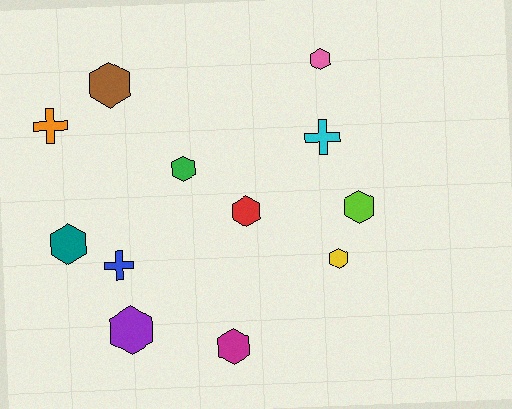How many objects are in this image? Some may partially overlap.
There are 12 objects.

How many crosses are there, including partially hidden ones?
There are 3 crosses.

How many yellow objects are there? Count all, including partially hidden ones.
There is 1 yellow object.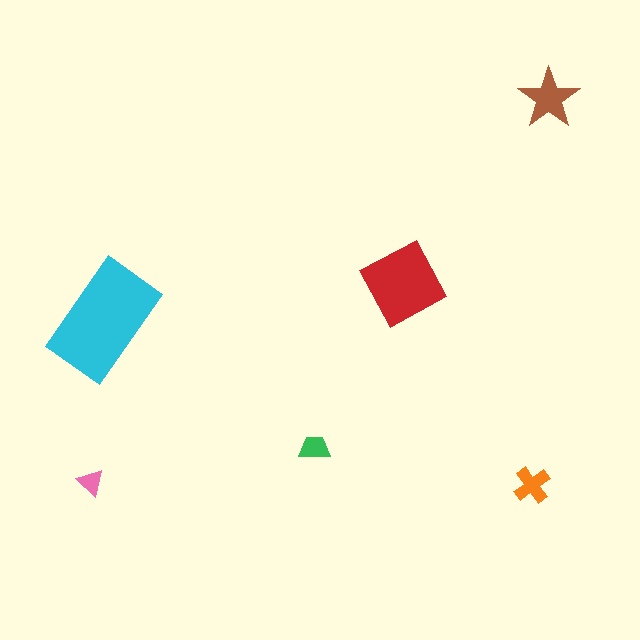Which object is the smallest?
The pink triangle.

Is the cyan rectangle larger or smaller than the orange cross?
Larger.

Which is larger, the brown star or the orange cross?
The brown star.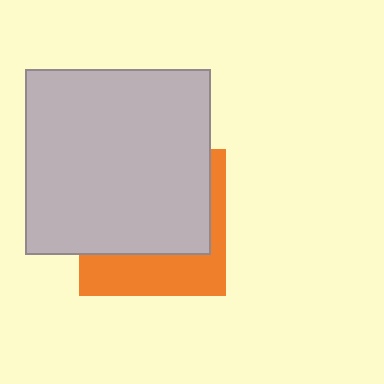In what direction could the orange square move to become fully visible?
The orange square could move down. That would shift it out from behind the light gray square entirely.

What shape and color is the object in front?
The object in front is a light gray square.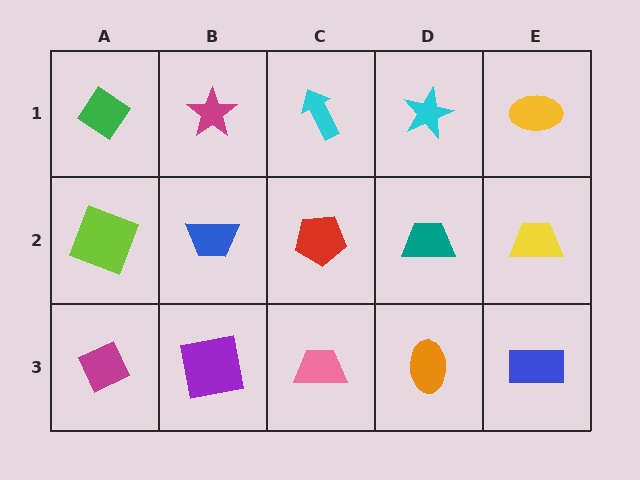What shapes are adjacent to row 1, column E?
A yellow trapezoid (row 2, column E), a cyan star (row 1, column D).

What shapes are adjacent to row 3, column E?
A yellow trapezoid (row 2, column E), an orange ellipse (row 3, column D).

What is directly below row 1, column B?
A blue trapezoid.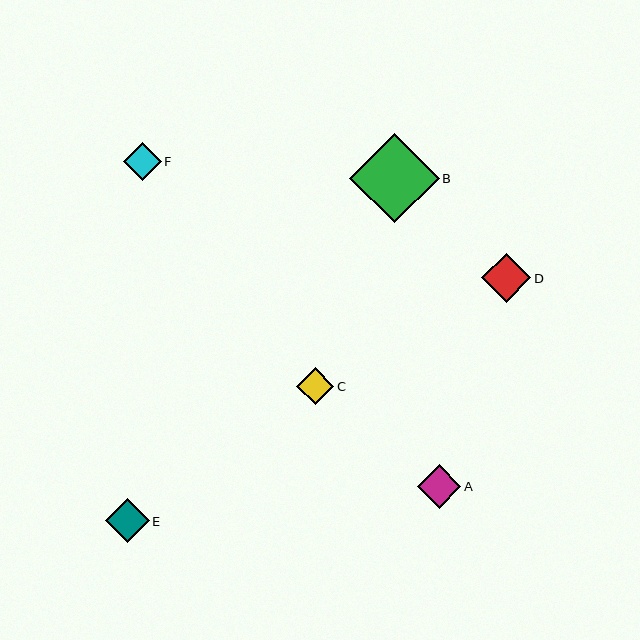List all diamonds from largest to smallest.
From largest to smallest: B, D, E, A, F, C.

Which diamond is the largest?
Diamond B is the largest with a size of approximately 89 pixels.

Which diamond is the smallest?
Diamond C is the smallest with a size of approximately 37 pixels.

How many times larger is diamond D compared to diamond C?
Diamond D is approximately 1.3 times the size of diamond C.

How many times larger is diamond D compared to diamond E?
Diamond D is approximately 1.1 times the size of diamond E.